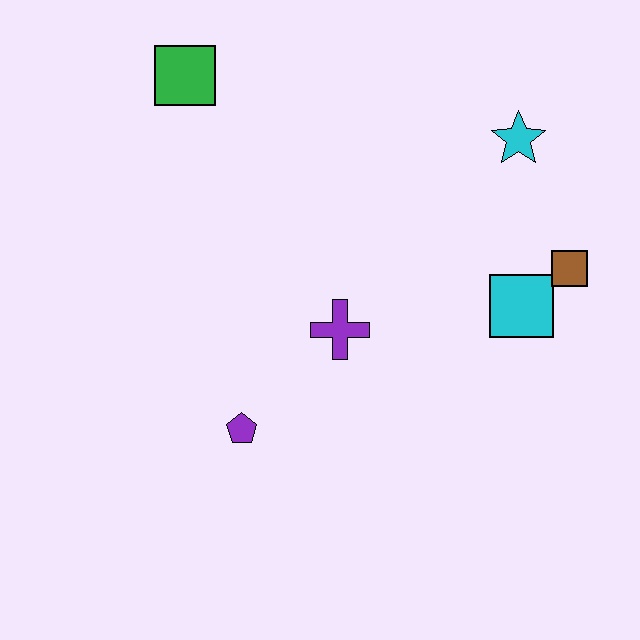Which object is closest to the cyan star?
The brown square is closest to the cyan star.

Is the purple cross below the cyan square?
Yes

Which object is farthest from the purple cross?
The green square is farthest from the purple cross.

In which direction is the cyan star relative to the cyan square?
The cyan star is above the cyan square.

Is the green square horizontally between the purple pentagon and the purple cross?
No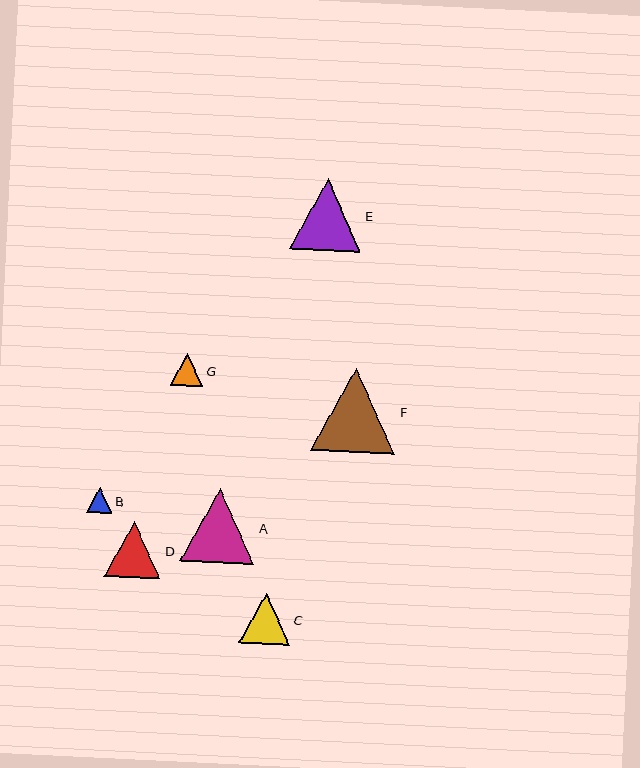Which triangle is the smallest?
Triangle B is the smallest with a size of approximately 25 pixels.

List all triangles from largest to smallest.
From largest to smallest: F, A, E, D, C, G, B.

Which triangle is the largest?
Triangle F is the largest with a size of approximately 84 pixels.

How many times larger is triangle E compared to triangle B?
Triangle E is approximately 2.8 times the size of triangle B.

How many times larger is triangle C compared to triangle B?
Triangle C is approximately 2.0 times the size of triangle B.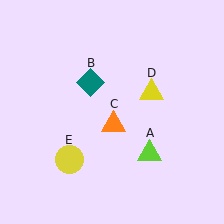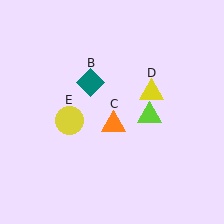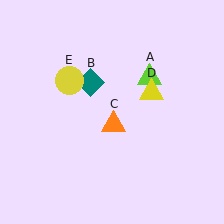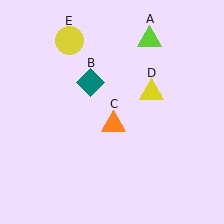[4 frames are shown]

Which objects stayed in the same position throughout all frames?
Teal diamond (object B) and orange triangle (object C) and yellow triangle (object D) remained stationary.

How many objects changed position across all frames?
2 objects changed position: lime triangle (object A), yellow circle (object E).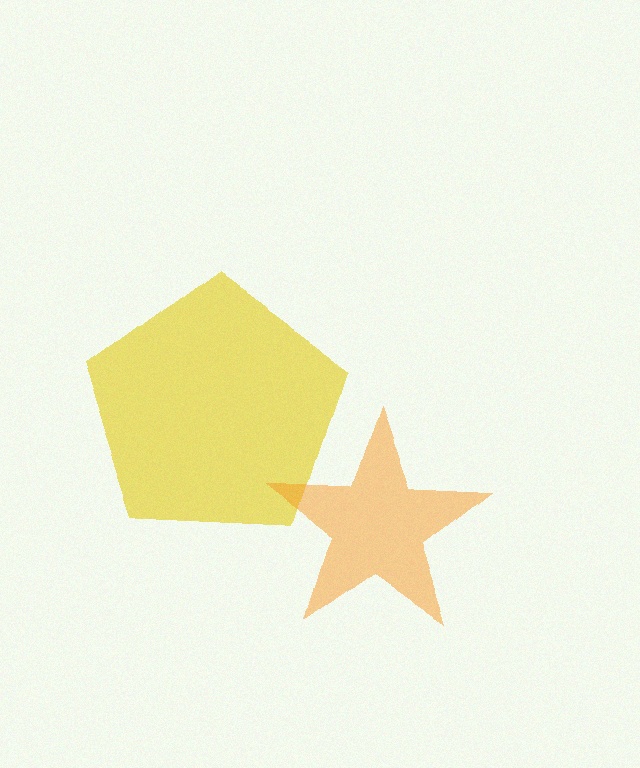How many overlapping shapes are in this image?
There are 2 overlapping shapes in the image.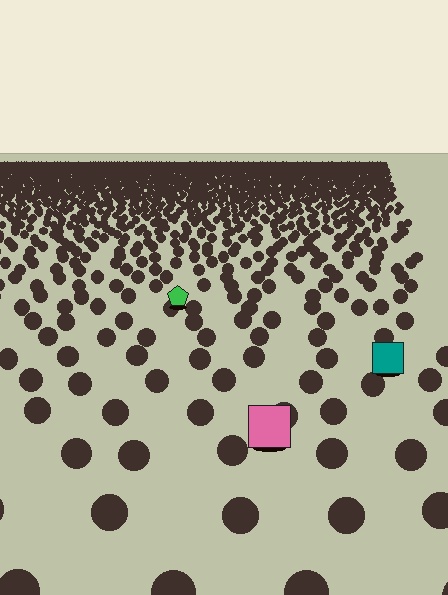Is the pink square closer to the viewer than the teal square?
Yes. The pink square is closer — you can tell from the texture gradient: the ground texture is coarser near it.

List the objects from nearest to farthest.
From nearest to farthest: the pink square, the teal square, the green pentagon.